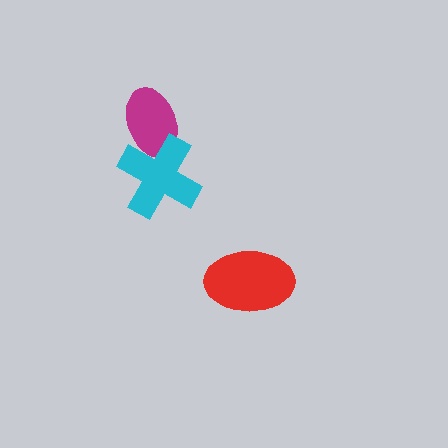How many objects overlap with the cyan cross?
1 object overlaps with the cyan cross.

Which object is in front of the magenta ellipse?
The cyan cross is in front of the magenta ellipse.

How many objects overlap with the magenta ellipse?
1 object overlaps with the magenta ellipse.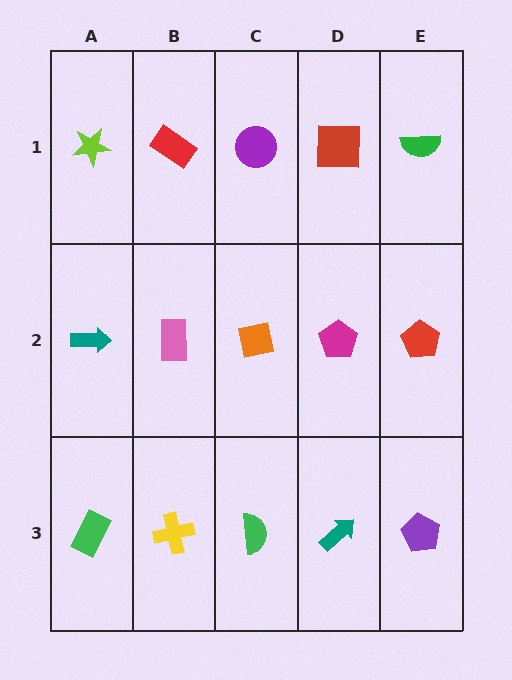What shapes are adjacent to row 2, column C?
A purple circle (row 1, column C), a green semicircle (row 3, column C), a pink rectangle (row 2, column B), a magenta pentagon (row 2, column D).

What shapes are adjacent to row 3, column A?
A teal arrow (row 2, column A), a yellow cross (row 3, column B).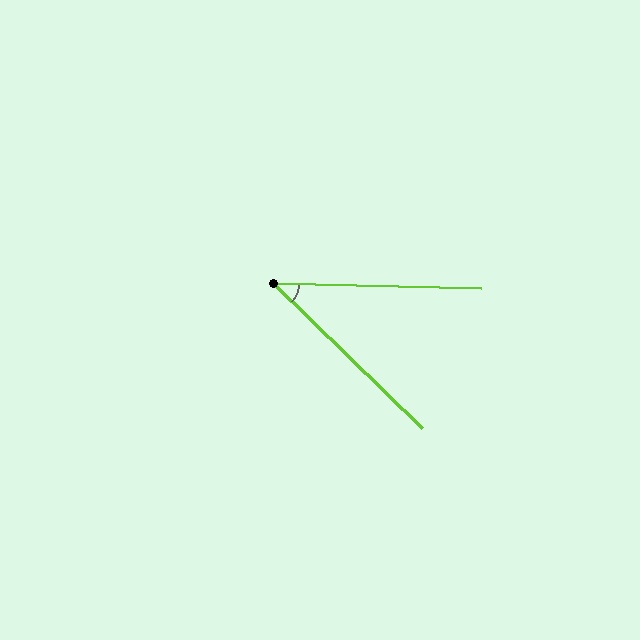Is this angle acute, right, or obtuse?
It is acute.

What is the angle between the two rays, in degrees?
Approximately 43 degrees.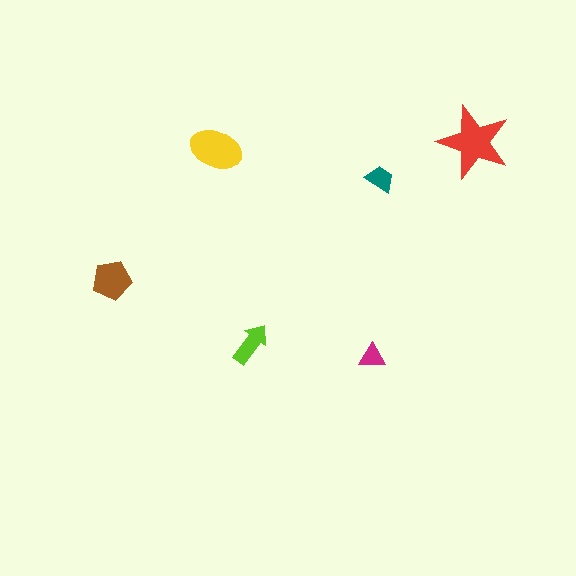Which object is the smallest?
The magenta triangle.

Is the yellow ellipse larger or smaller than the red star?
Smaller.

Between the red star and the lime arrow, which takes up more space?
The red star.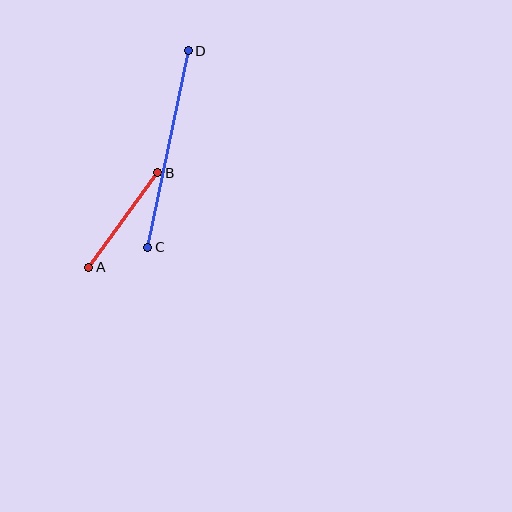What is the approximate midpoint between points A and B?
The midpoint is at approximately (123, 220) pixels.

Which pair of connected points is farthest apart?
Points C and D are farthest apart.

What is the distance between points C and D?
The distance is approximately 201 pixels.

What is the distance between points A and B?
The distance is approximately 117 pixels.